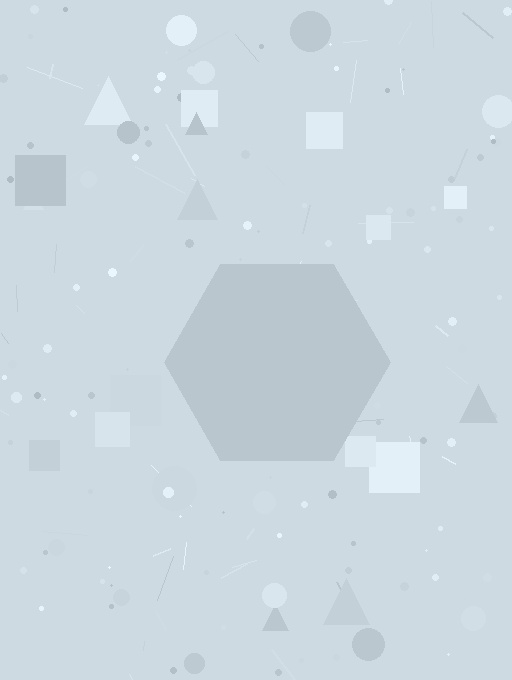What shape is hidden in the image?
A hexagon is hidden in the image.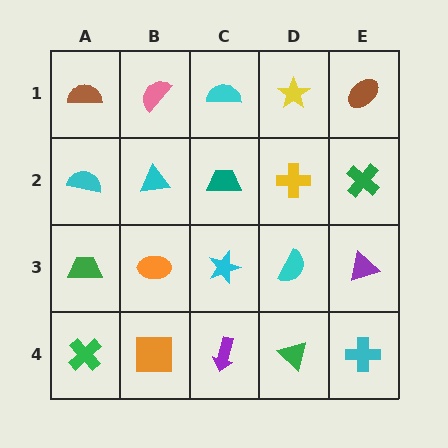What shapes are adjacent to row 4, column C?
A cyan star (row 3, column C), an orange square (row 4, column B), a green triangle (row 4, column D).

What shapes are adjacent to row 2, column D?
A yellow star (row 1, column D), a cyan semicircle (row 3, column D), a teal trapezoid (row 2, column C), a green cross (row 2, column E).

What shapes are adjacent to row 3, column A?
A cyan semicircle (row 2, column A), a green cross (row 4, column A), an orange ellipse (row 3, column B).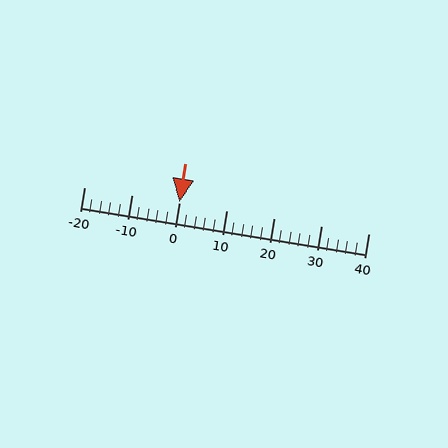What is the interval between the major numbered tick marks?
The major tick marks are spaced 10 units apart.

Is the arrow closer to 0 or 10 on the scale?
The arrow is closer to 0.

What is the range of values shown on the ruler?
The ruler shows values from -20 to 40.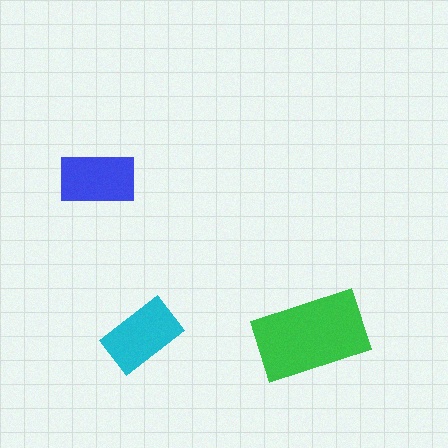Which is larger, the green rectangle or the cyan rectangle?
The green one.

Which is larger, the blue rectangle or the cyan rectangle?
The cyan one.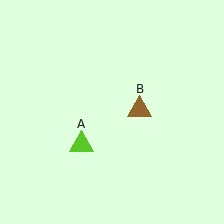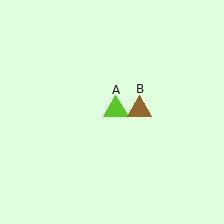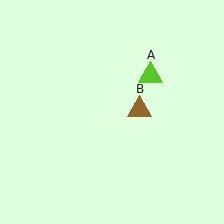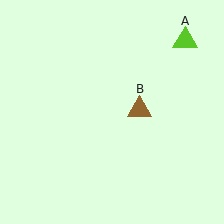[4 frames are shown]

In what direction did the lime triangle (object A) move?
The lime triangle (object A) moved up and to the right.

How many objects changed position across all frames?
1 object changed position: lime triangle (object A).